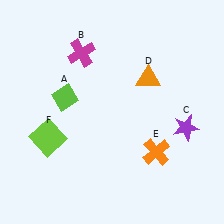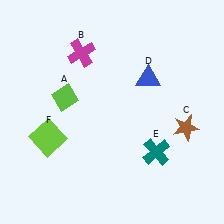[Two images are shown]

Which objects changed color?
C changed from purple to brown. D changed from orange to blue. E changed from orange to teal.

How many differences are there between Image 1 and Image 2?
There are 3 differences between the two images.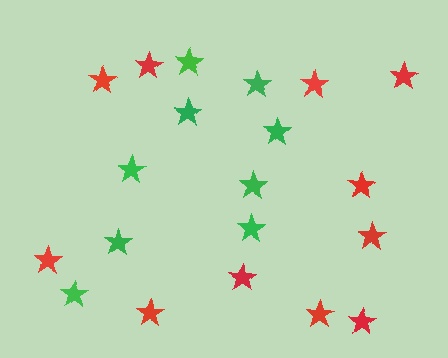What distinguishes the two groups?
There are 2 groups: one group of green stars (9) and one group of red stars (11).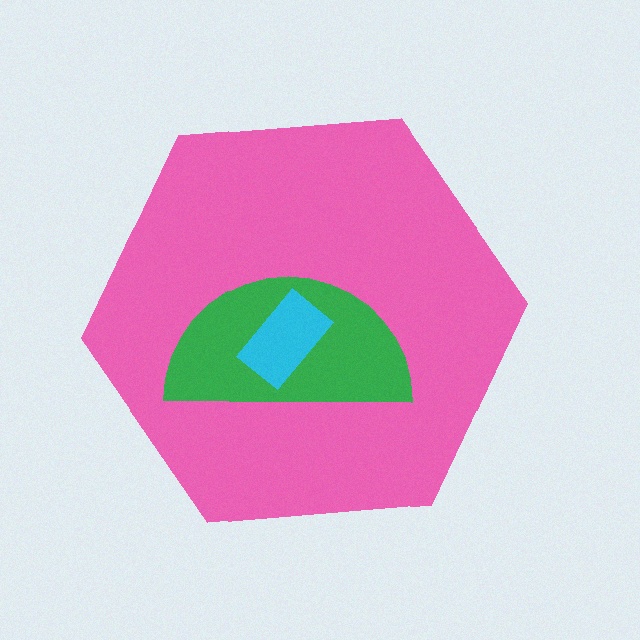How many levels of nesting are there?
3.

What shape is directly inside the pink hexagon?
The green semicircle.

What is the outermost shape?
The pink hexagon.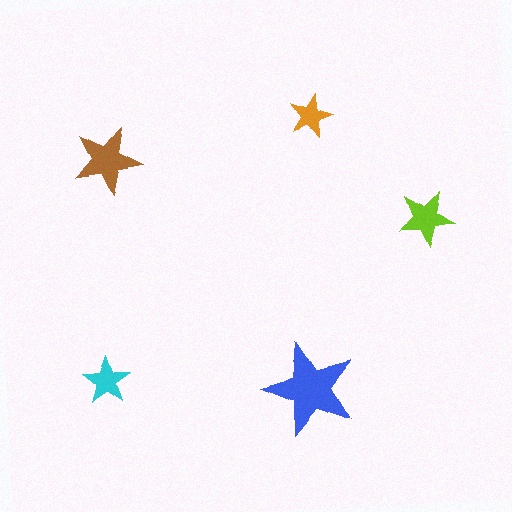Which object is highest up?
The orange star is topmost.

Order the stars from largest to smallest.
the blue one, the brown one, the lime one, the cyan one, the orange one.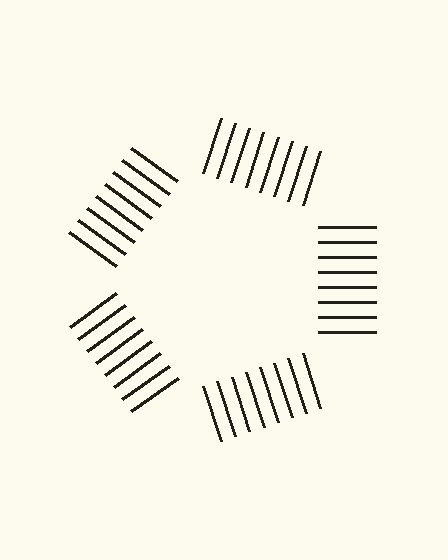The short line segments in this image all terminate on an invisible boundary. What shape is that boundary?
An illusory pentagon — the line segments terminate on its edges but no continuous stroke is drawn.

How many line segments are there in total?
40 — 8 along each of the 5 edges.